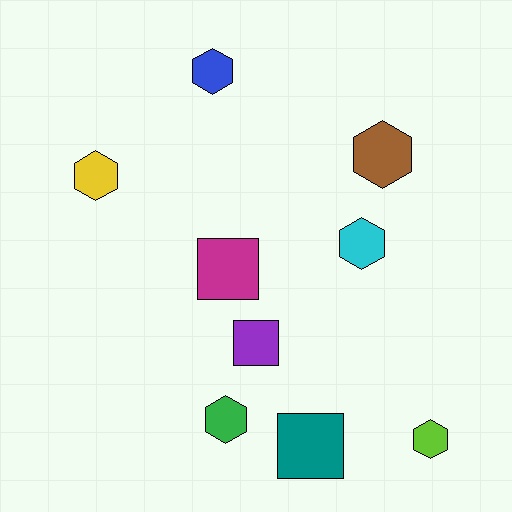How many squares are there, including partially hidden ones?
There are 3 squares.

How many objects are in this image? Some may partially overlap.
There are 9 objects.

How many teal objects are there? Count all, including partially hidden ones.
There is 1 teal object.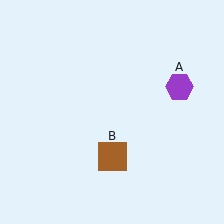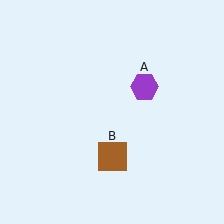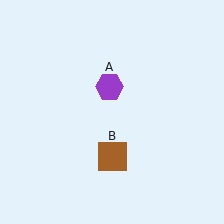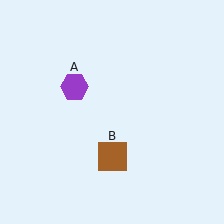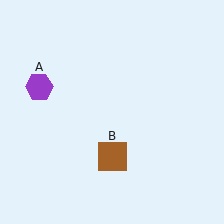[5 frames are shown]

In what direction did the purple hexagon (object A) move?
The purple hexagon (object A) moved left.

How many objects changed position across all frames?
1 object changed position: purple hexagon (object A).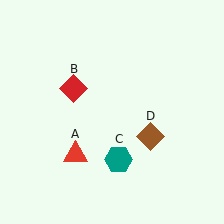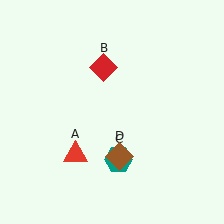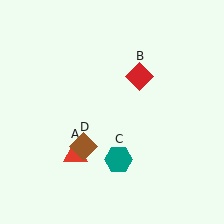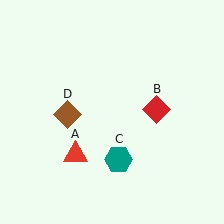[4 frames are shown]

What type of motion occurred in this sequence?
The red diamond (object B), brown diamond (object D) rotated clockwise around the center of the scene.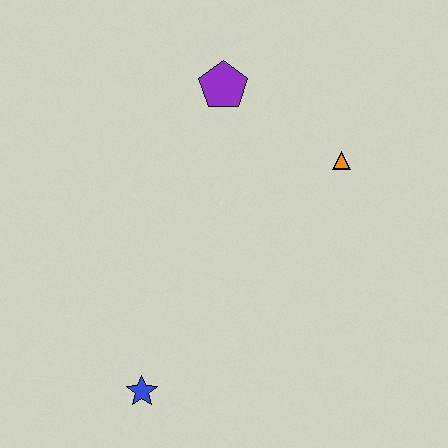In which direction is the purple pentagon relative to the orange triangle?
The purple pentagon is to the left of the orange triangle.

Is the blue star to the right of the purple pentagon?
No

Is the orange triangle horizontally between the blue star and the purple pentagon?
No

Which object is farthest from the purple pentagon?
The blue star is farthest from the purple pentagon.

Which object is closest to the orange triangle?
The purple pentagon is closest to the orange triangle.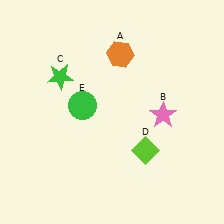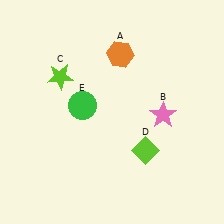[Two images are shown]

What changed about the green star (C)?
In Image 1, C is green. In Image 2, it changed to lime.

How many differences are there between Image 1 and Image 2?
There is 1 difference between the two images.